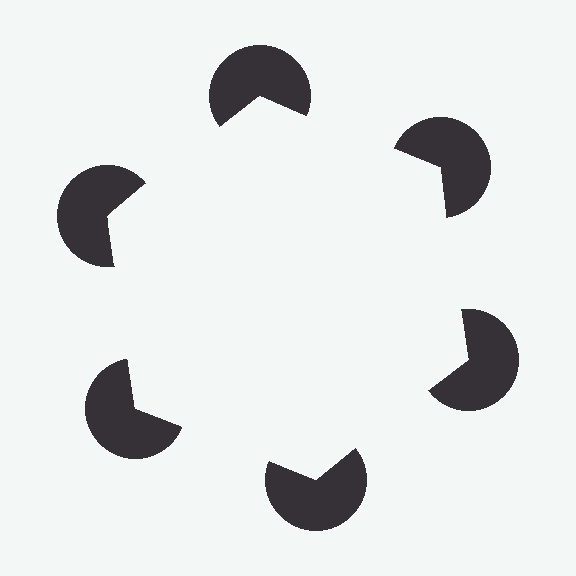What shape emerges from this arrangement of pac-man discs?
An illusory hexagon — its edges are inferred from the aligned wedge cuts in the pac-man discs, not physically drawn.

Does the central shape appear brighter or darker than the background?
It typically appears slightly brighter than the background, even though no actual brightness change is drawn.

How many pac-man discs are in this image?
There are 6 — one at each vertex of the illusory hexagon.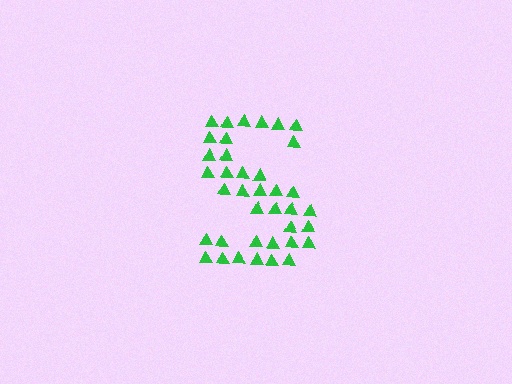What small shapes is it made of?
It is made of small triangles.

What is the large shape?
The large shape is the letter S.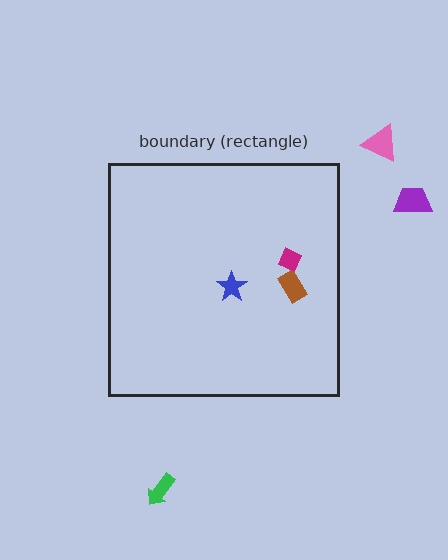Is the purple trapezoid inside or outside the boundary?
Outside.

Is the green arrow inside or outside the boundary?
Outside.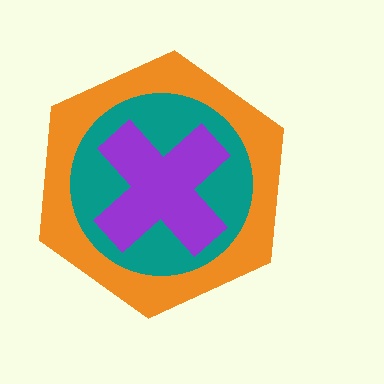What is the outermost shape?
The orange hexagon.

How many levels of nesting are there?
3.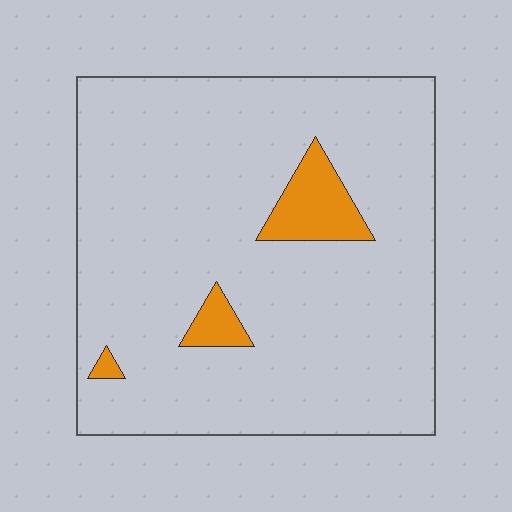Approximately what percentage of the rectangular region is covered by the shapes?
Approximately 5%.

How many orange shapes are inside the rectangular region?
3.